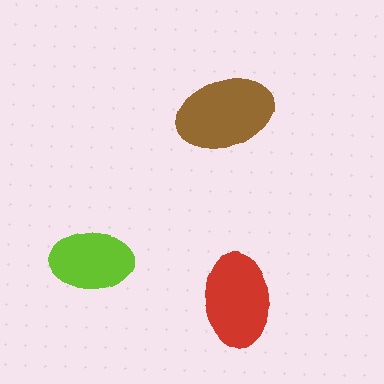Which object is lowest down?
The red ellipse is bottommost.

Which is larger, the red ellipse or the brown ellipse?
The brown one.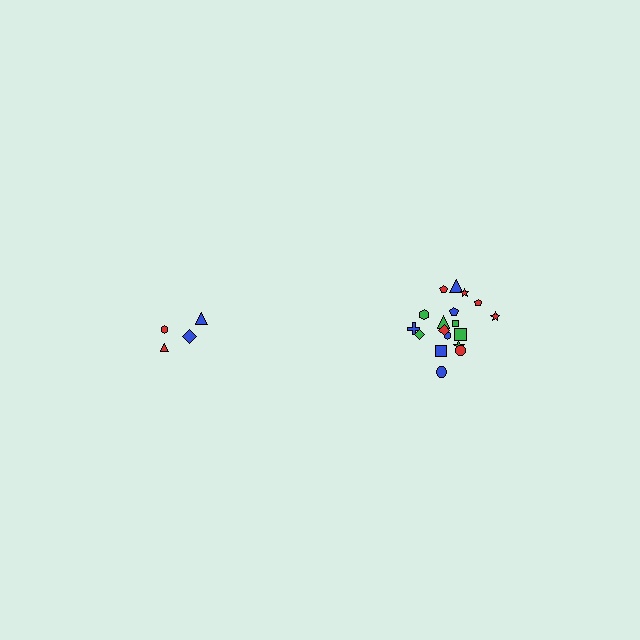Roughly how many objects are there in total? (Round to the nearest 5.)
Roughly 20 objects in total.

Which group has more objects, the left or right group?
The right group.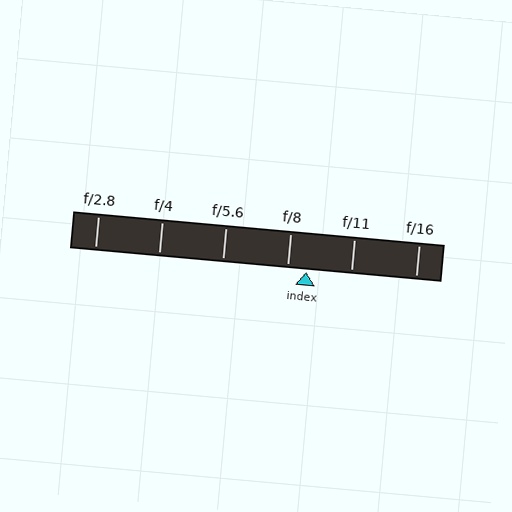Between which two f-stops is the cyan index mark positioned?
The index mark is between f/8 and f/11.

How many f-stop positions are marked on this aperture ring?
There are 6 f-stop positions marked.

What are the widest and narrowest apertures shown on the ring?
The widest aperture shown is f/2.8 and the narrowest is f/16.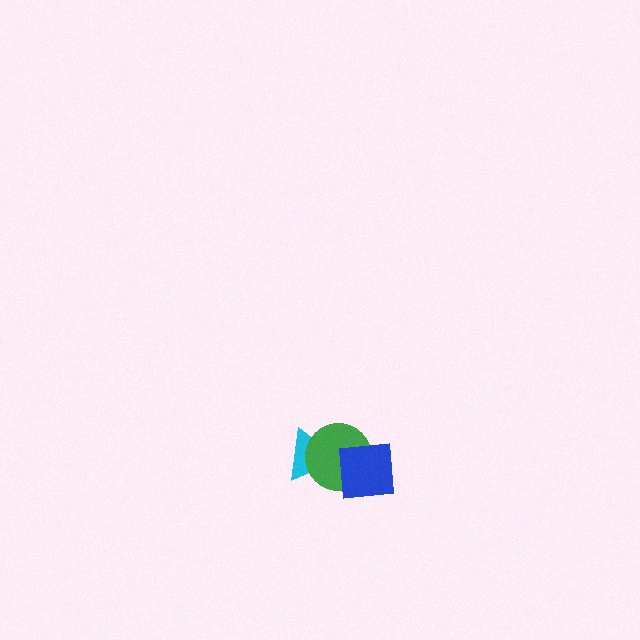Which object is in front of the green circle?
The blue square is in front of the green circle.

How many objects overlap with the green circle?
2 objects overlap with the green circle.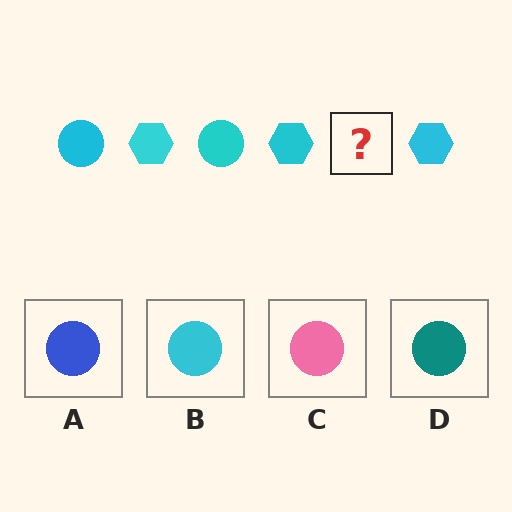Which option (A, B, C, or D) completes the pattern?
B.